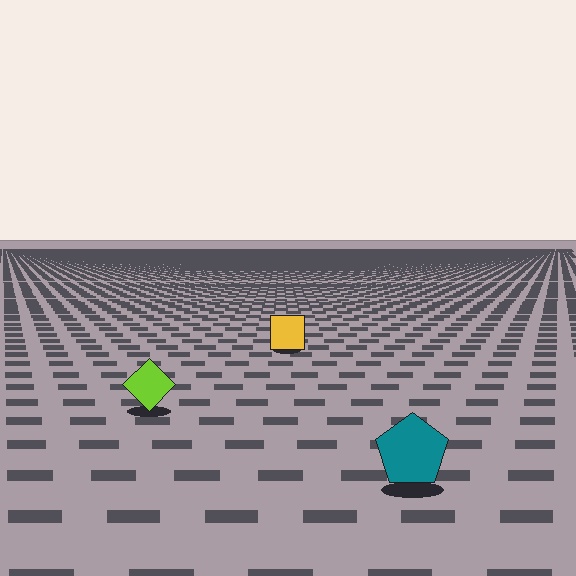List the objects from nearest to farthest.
From nearest to farthest: the teal pentagon, the lime diamond, the yellow square.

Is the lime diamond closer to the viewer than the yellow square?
Yes. The lime diamond is closer — you can tell from the texture gradient: the ground texture is coarser near it.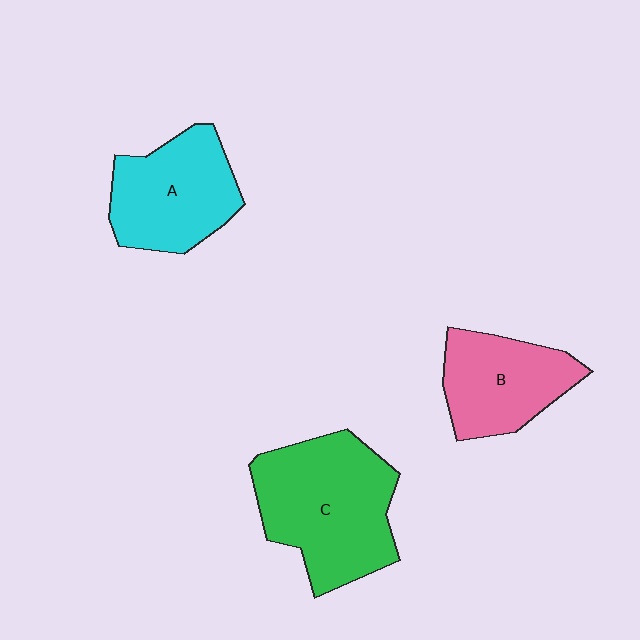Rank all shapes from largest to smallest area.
From largest to smallest: C (green), A (cyan), B (pink).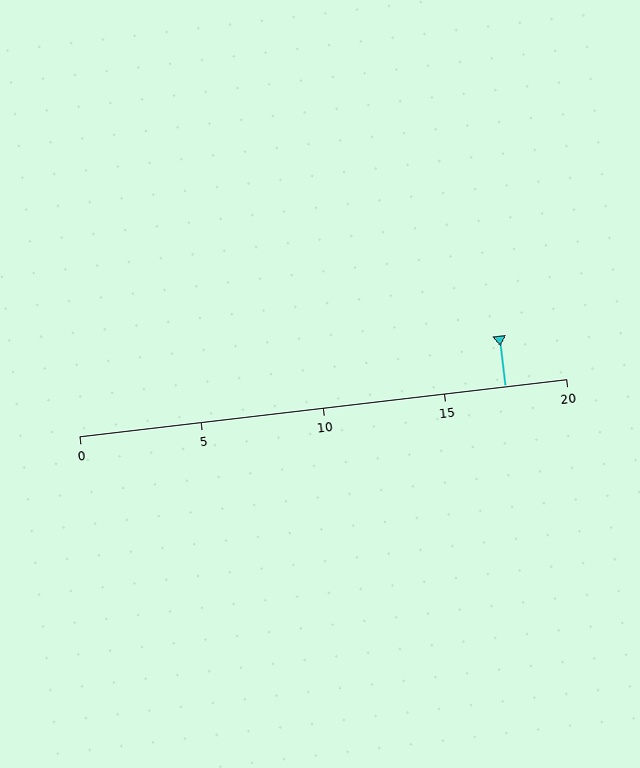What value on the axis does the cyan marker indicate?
The marker indicates approximately 17.5.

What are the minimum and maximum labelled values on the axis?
The axis runs from 0 to 20.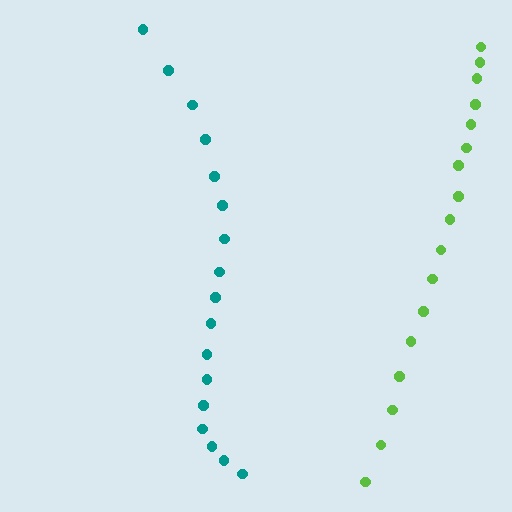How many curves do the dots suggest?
There are 2 distinct paths.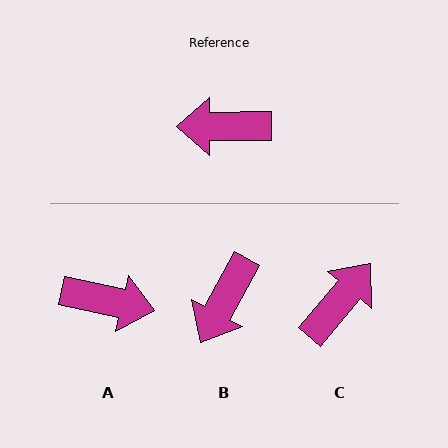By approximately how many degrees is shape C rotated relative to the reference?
Approximately 130 degrees clockwise.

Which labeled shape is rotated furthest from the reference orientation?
A, about 167 degrees away.